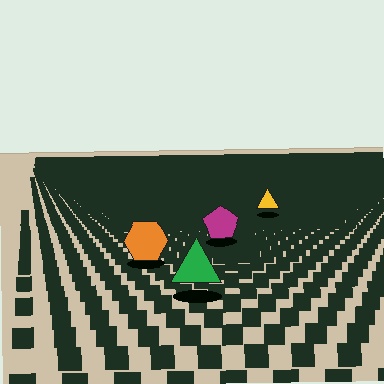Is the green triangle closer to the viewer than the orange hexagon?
Yes. The green triangle is closer — you can tell from the texture gradient: the ground texture is coarser near it.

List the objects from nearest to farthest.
From nearest to farthest: the green triangle, the orange hexagon, the magenta pentagon, the yellow triangle.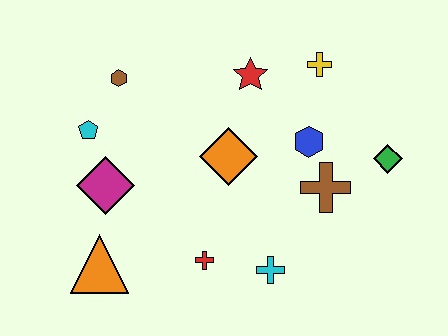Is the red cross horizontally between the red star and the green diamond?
No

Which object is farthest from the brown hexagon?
The green diamond is farthest from the brown hexagon.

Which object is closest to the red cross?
The cyan cross is closest to the red cross.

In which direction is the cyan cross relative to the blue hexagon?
The cyan cross is below the blue hexagon.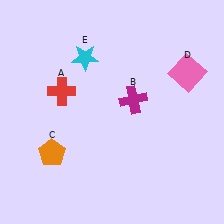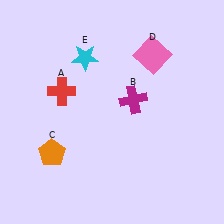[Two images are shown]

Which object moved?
The pink square (D) moved left.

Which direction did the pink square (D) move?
The pink square (D) moved left.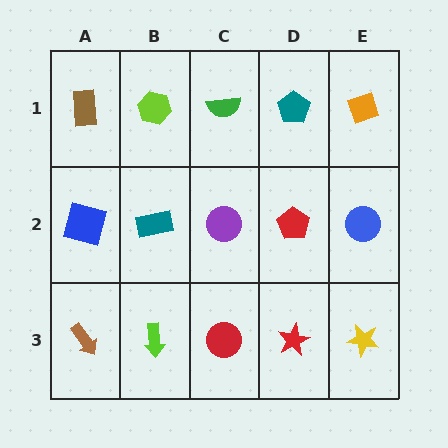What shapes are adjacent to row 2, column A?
A brown rectangle (row 1, column A), a brown arrow (row 3, column A), a teal rectangle (row 2, column B).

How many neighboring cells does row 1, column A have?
2.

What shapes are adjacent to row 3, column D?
A red pentagon (row 2, column D), a red circle (row 3, column C), a yellow star (row 3, column E).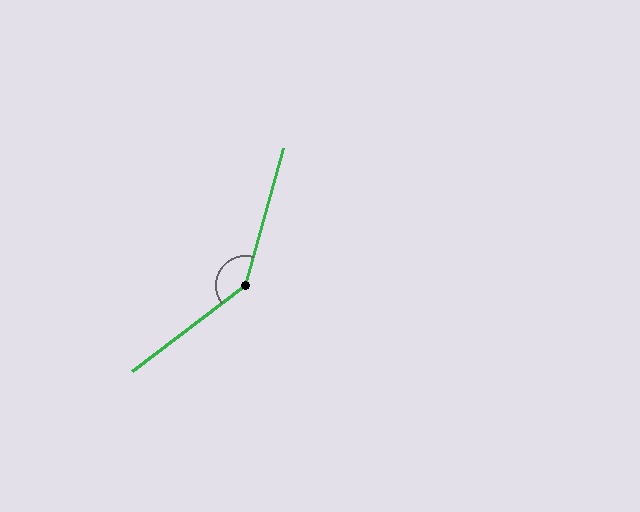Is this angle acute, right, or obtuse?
It is obtuse.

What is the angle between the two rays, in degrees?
Approximately 143 degrees.